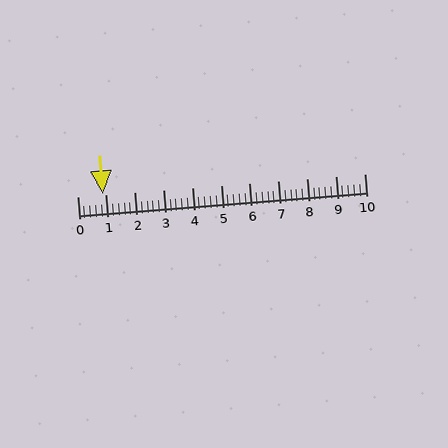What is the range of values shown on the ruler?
The ruler shows values from 0 to 10.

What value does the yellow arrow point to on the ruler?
The yellow arrow points to approximately 0.9.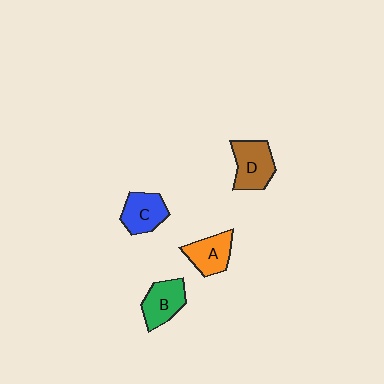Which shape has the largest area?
Shape D (brown).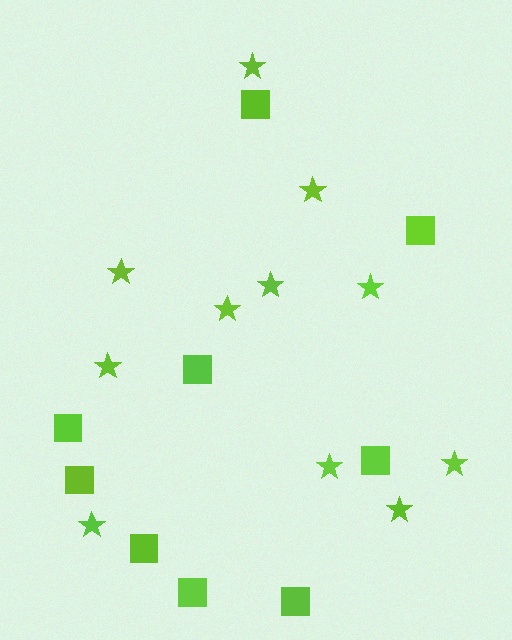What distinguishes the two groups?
There are 2 groups: one group of stars (11) and one group of squares (9).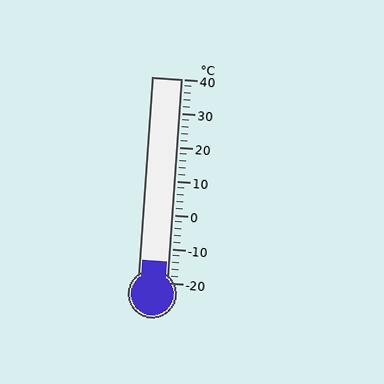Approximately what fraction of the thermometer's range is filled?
The thermometer is filled to approximately 10% of its range.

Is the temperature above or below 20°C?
The temperature is below 20°C.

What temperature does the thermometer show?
The thermometer shows approximately -14°C.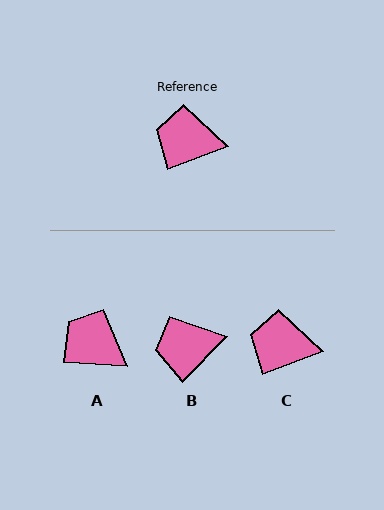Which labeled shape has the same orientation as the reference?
C.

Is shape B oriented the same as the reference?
No, it is off by about 25 degrees.